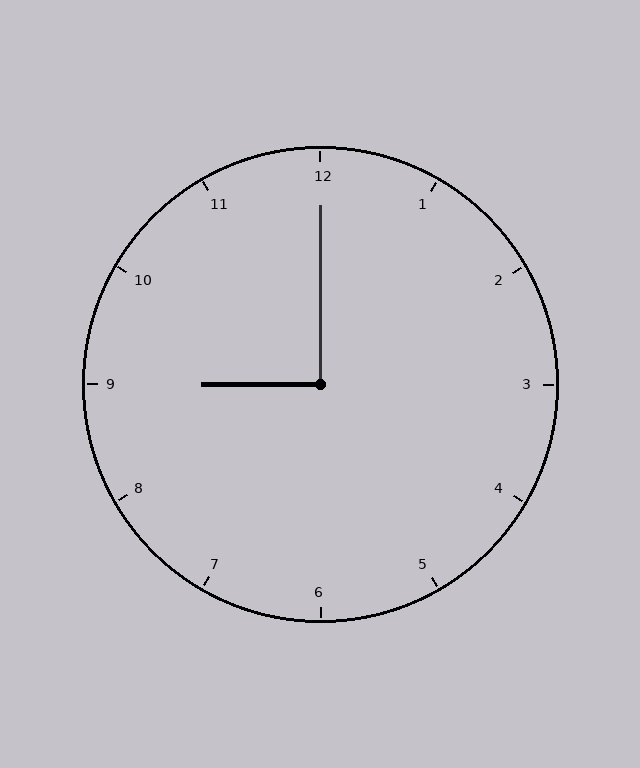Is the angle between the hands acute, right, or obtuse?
It is right.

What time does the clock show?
9:00.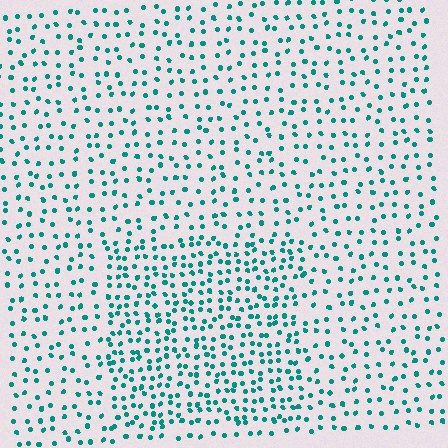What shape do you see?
I see a rectangle.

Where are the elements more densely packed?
The elements are more densely packed inside the rectangle boundary.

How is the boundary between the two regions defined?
The boundary is defined by a change in element density (approximately 1.8x ratio). All elements are the same color, size, and shape.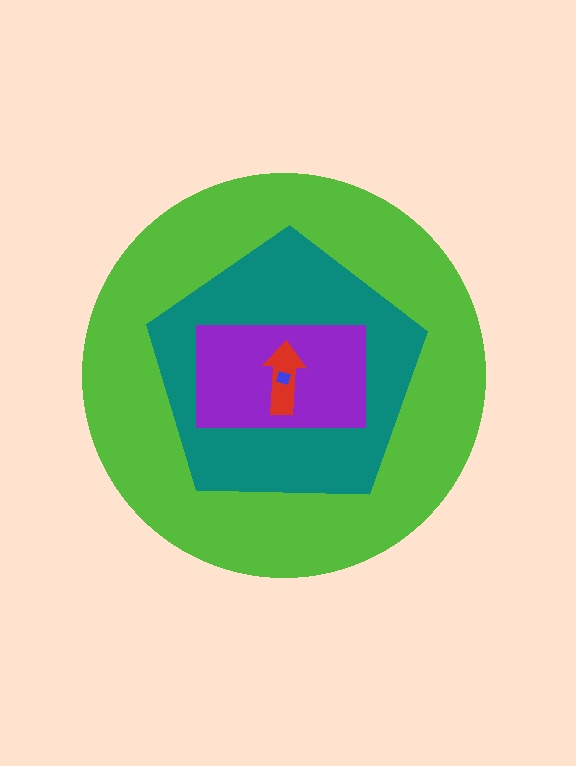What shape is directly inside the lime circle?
The teal pentagon.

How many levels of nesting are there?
5.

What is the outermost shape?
The lime circle.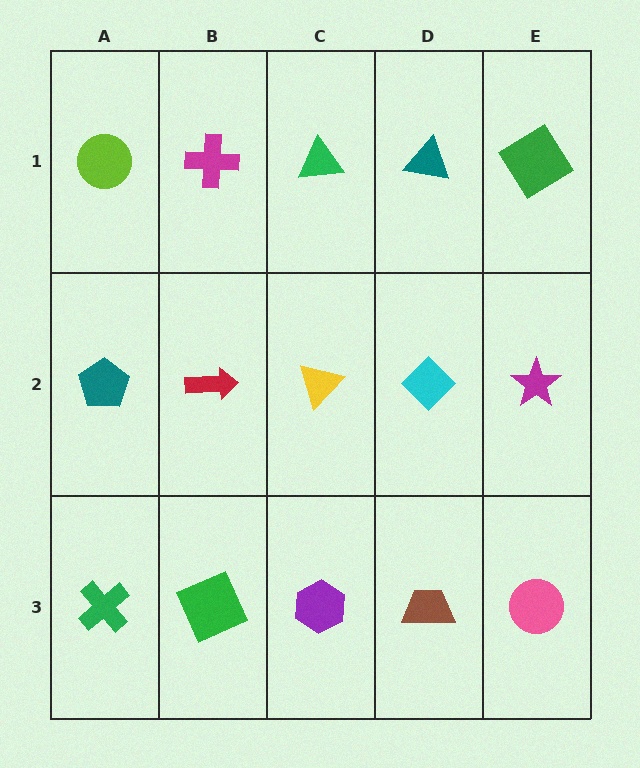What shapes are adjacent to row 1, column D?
A cyan diamond (row 2, column D), a green triangle (row 1, column C), a green diamond (row 1, column E).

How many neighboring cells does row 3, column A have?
2.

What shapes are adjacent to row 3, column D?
A cyan diamond (row 2, column D), a purple hexagon (row 3, column C), a pink circle (row 3, column E).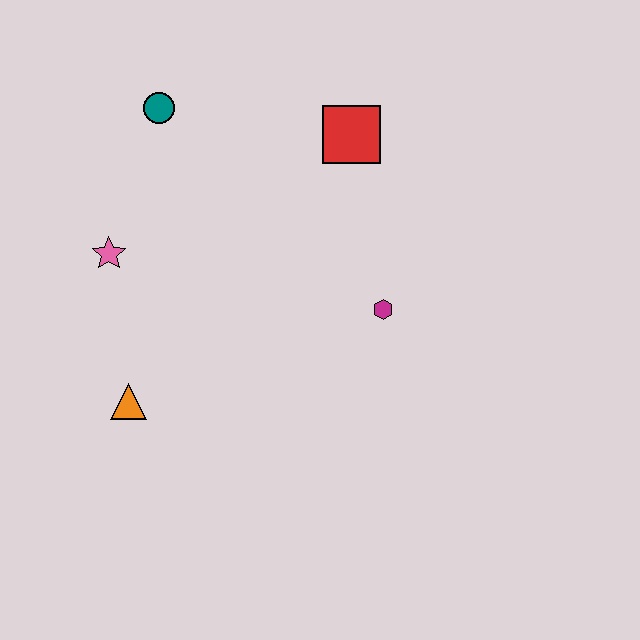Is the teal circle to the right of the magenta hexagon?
No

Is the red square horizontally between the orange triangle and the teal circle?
No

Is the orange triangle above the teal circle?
No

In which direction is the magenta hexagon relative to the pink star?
The magenta hexagon is to the right of the pink star.